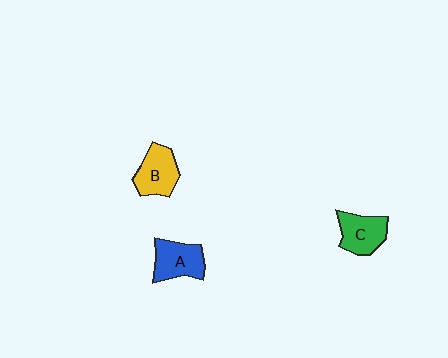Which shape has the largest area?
Shape A (blue).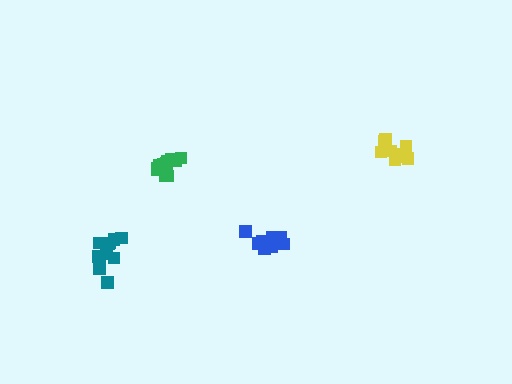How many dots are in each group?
Group 1: 12 dots, Group 2: 10 dots, Group 3: 12 dots, Group 4: 9 dots (43 total).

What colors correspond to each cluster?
The clusters are colored: green, yellow, teal, blue.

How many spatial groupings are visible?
There are 4 spatial groupings.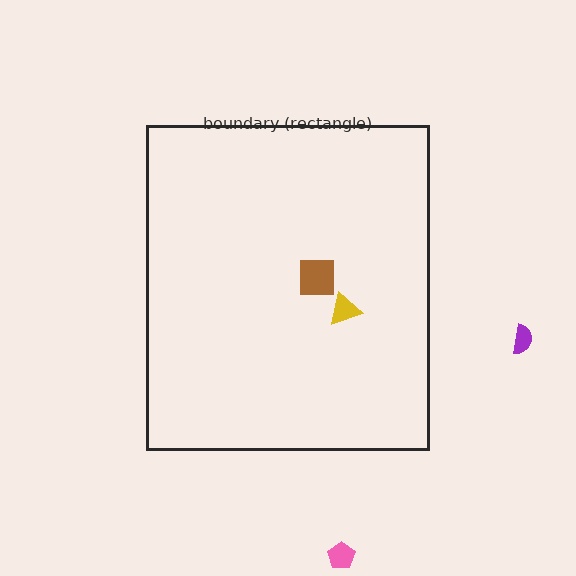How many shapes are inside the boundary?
2 inside, 2 outside.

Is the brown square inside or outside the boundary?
Inside.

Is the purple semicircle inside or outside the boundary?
Outside.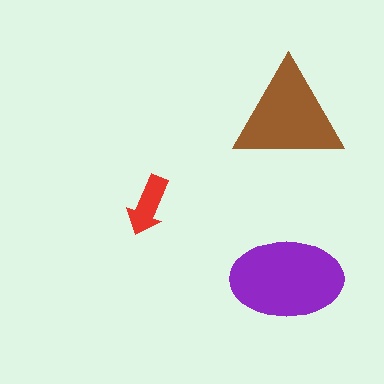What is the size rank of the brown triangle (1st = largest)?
2nd.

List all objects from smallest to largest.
The red arrow, the brown triangle, the purple ellipse.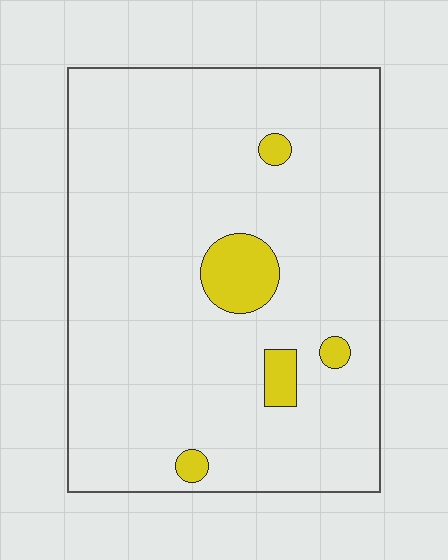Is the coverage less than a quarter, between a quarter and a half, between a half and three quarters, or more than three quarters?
Less than a quarter.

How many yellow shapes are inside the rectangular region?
5.